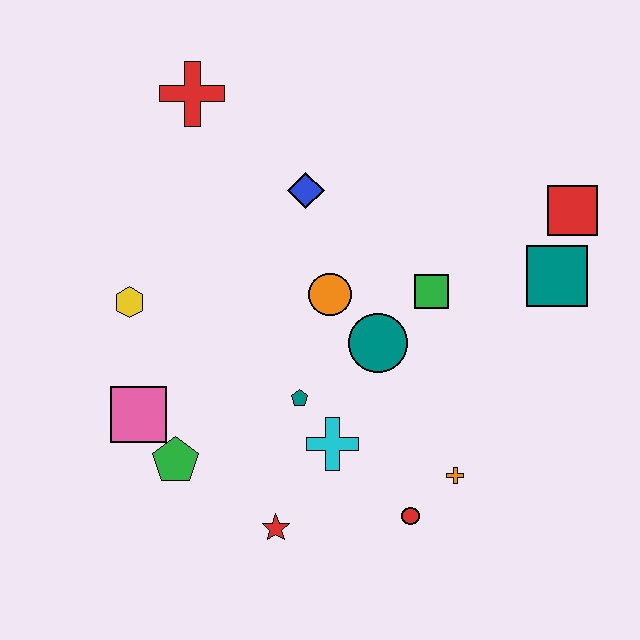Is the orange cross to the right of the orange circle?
Yes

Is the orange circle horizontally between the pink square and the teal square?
Yes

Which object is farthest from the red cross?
The red circle is farthest from the red cross.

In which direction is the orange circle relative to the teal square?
The orange circle is to the left of the teal square.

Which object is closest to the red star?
The cyan cross is closest to the red star.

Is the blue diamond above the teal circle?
Yes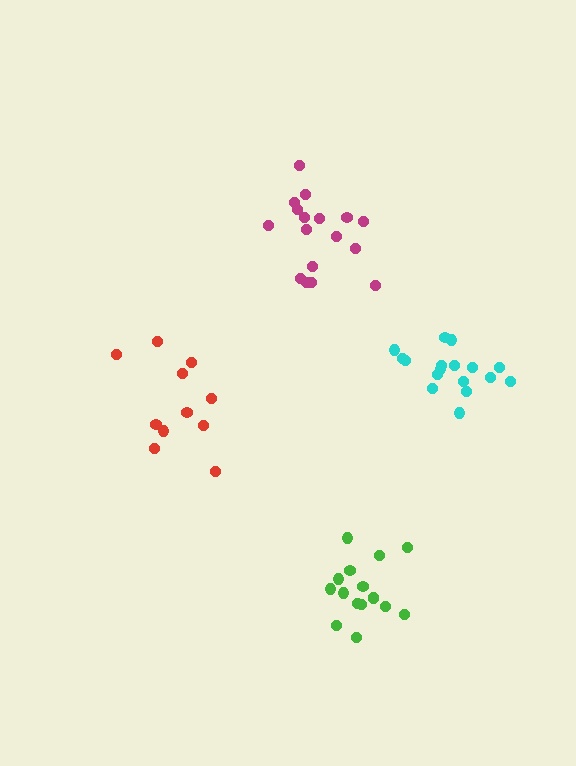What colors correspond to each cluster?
The clusters are colored: magenta, red, cyan, green.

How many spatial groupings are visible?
There are 4 spatial groupings.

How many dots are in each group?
Group 1: 17 dots, Group 2: 11 dots, Group 3: 17 dots, Group 4: 16 dots (61 total).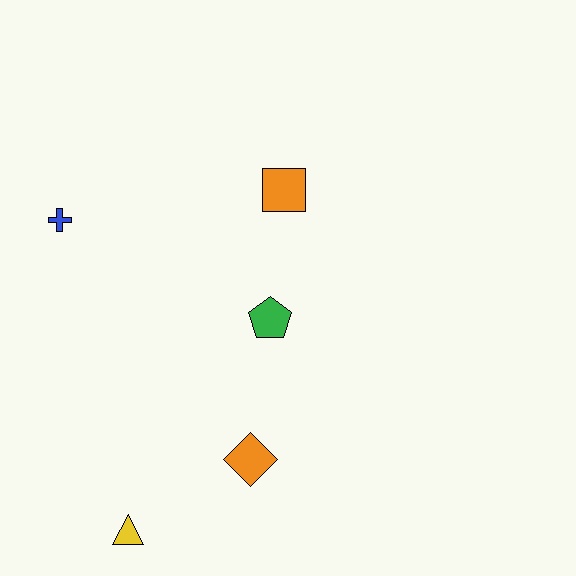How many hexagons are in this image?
There are no hexagons.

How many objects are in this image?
There are 5 objects.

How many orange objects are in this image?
There are 2 orange objects.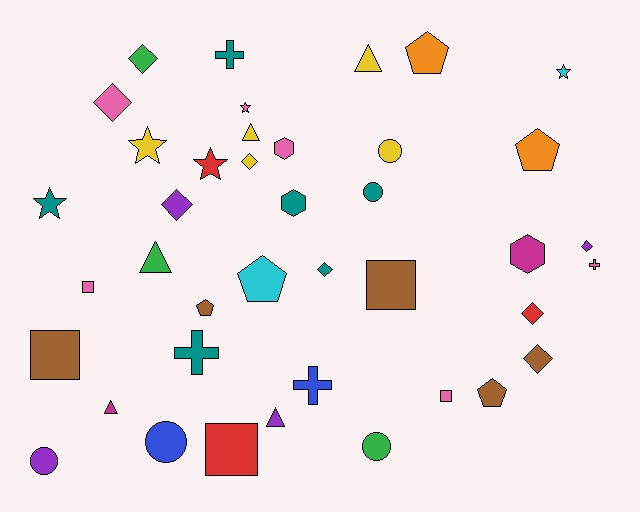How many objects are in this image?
There are 40 objects.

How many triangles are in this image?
There are 5 triangles.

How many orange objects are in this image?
There are 2 orange objects.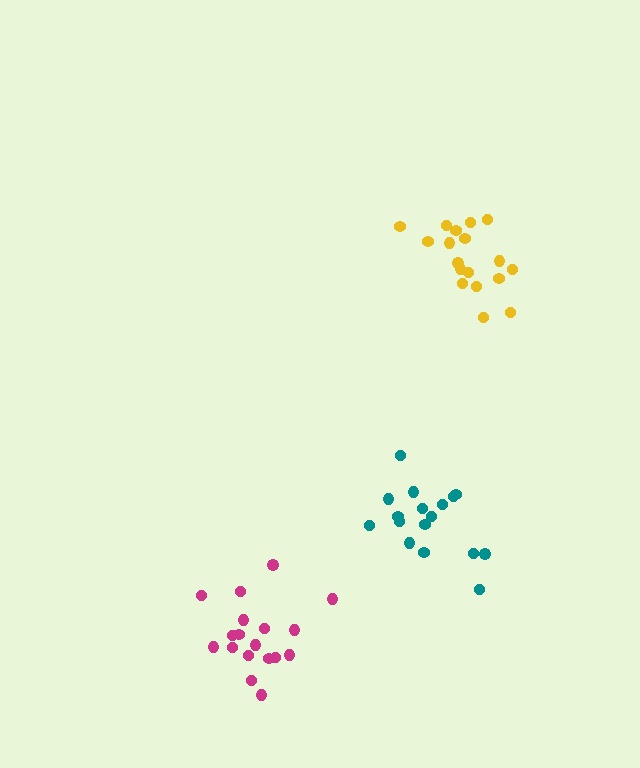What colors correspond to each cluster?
The clusters are colored: yellow, magenta, teal.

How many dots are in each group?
Group 1: 18 dots, Group 2: 18 dots, Group 3: 17 dots (53 total).